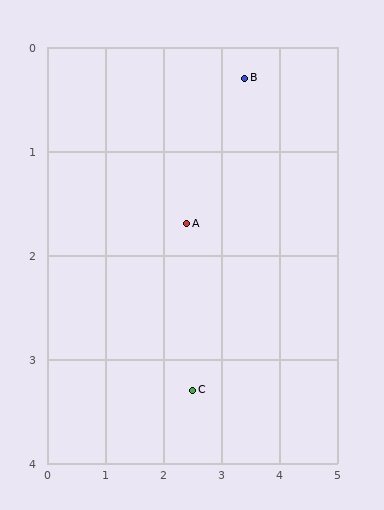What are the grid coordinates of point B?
Point B is at approximately (3.4, 0.3).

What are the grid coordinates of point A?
Point A is at approximately (2.4, 1.7).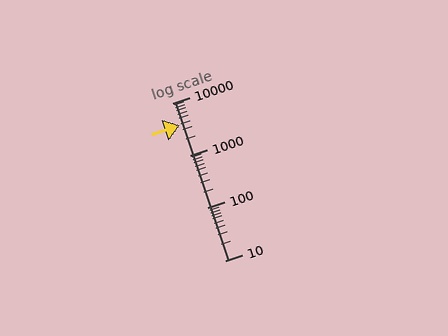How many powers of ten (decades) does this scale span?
The scale spans 3 decades, from 10 to 10000.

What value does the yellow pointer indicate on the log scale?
The pointer indicates approximately 3700.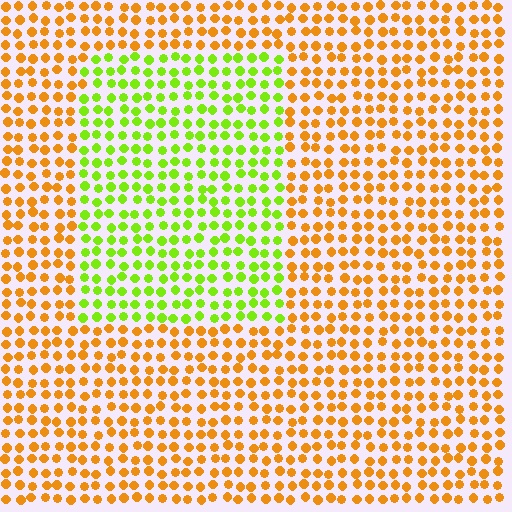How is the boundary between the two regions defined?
The boundary is defined purely by a slight shift in hue (about 57 degrees). Spacing, size, and orientation are identical on both sides.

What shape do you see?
I see a rectangle.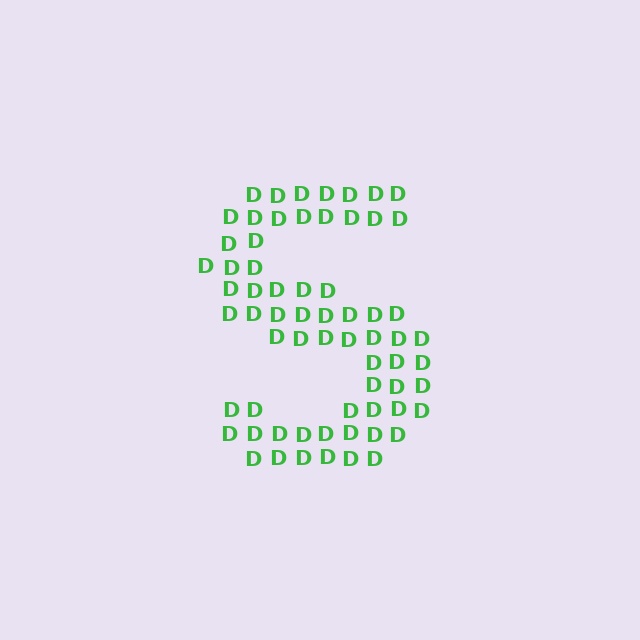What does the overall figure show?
The overall figure shows the letter S.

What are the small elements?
The small elements are letter D's.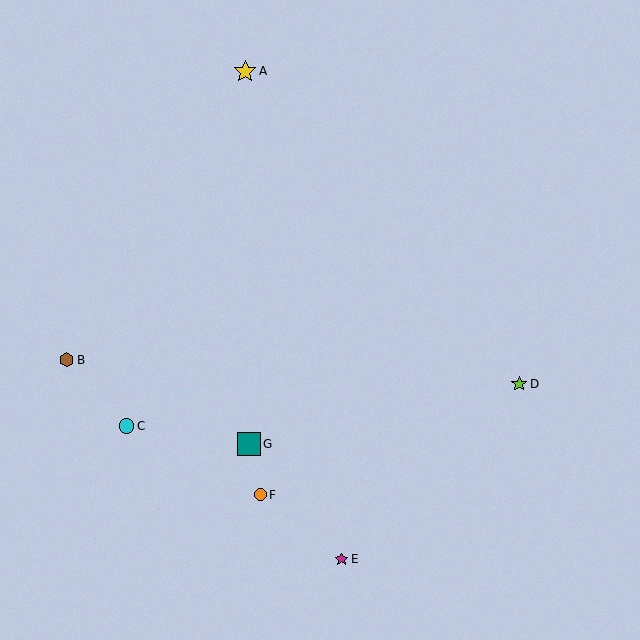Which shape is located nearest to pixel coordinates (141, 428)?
The cyan circle (labeled C) at (127, 426) is nearest to that location.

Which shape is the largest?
The teal square (labeled G) is the largest.